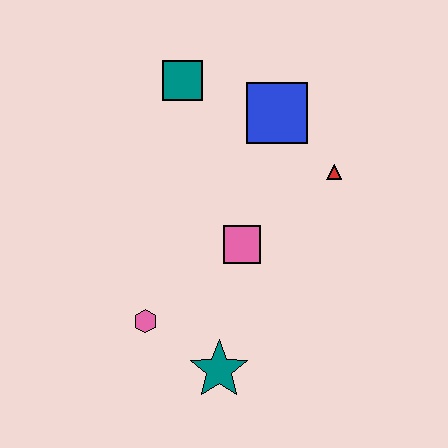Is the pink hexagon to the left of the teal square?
Yes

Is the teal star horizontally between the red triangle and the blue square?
No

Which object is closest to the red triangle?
The blue square is closest to the red triangle.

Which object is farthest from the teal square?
The teal star is farthest from the teal square.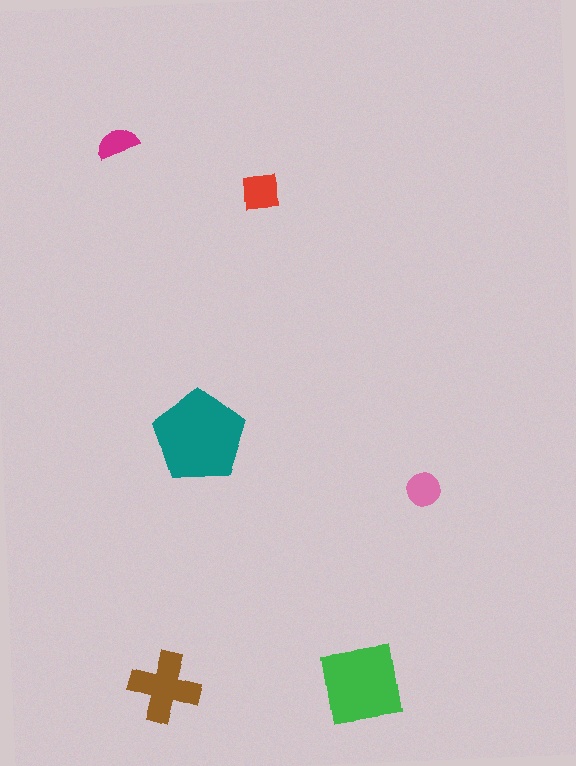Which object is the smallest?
The magenta semicircle.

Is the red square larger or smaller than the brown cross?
Smaller.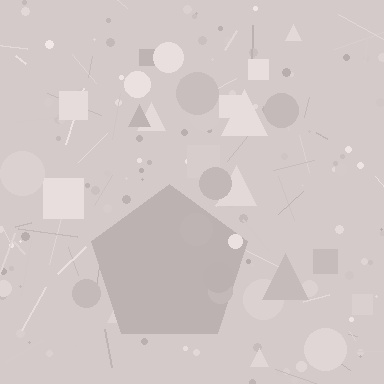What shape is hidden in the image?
A pentagon is hidden in the image.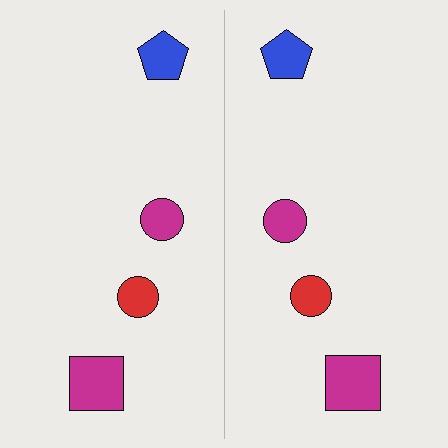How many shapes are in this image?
There are 8 shapes in this image.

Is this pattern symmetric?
Yes, this pattern has bilateral (reflection) symmetry.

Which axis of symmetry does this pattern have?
The pattern has a vertical axis of symmetry running through the center of the image.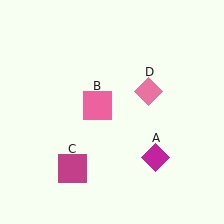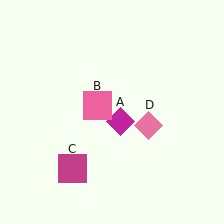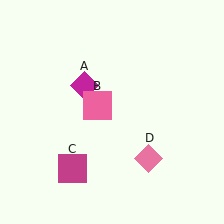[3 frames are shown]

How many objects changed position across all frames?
2 objects changed position: magenta diamond (object A), pink diamond (object D).